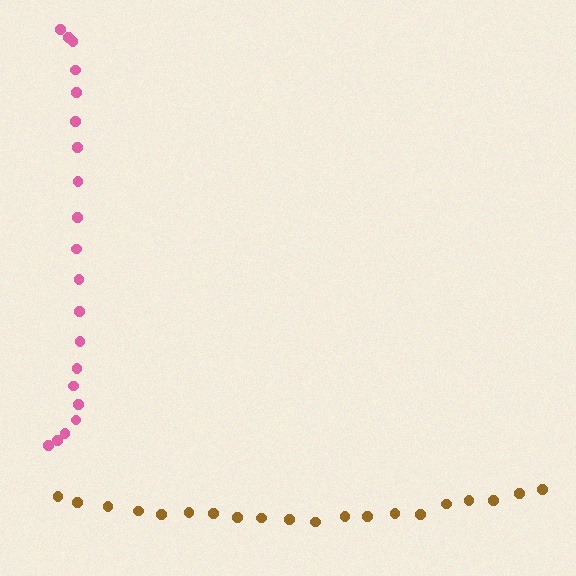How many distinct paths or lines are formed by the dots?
There are 2 distinct paths.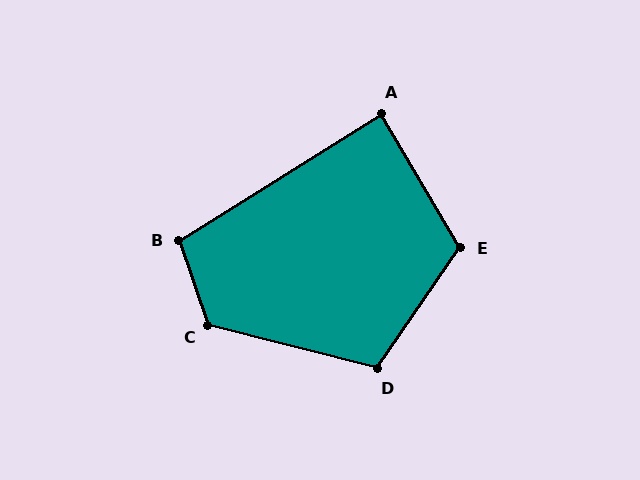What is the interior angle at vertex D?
Approximately 110 degrees (obtuse).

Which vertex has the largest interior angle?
C, at approximately 123 degrees.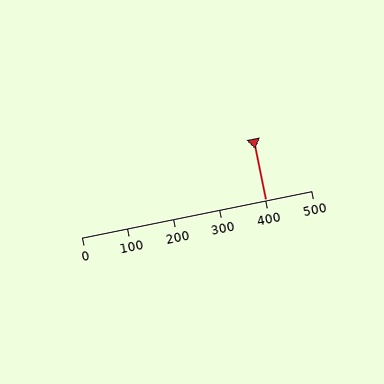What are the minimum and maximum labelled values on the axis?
The axis runs from 0 to 500.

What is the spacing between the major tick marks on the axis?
The major ticks are spaced 100 apart.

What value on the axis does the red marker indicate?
The marker indicates approximately 400.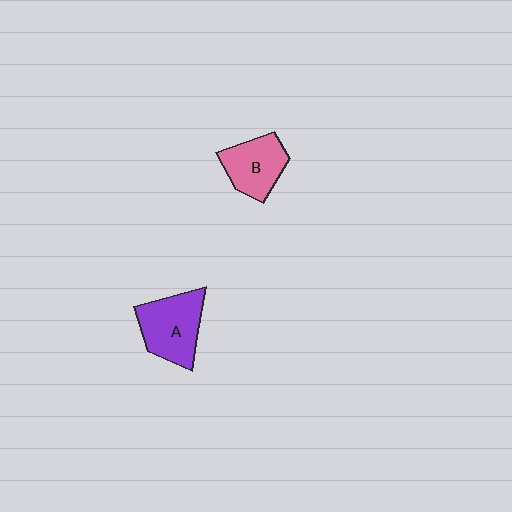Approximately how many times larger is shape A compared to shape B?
Approximately 1.2 times.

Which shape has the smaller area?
Shape B (pink).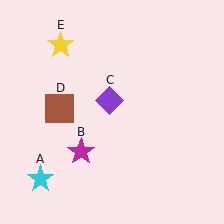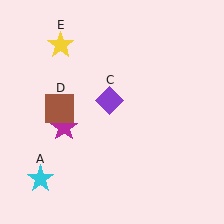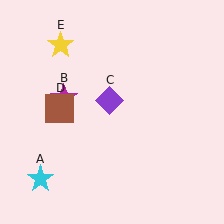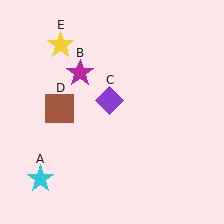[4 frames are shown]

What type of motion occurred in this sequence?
The magenta star (object B) rotated clockwise around the center of the scene.